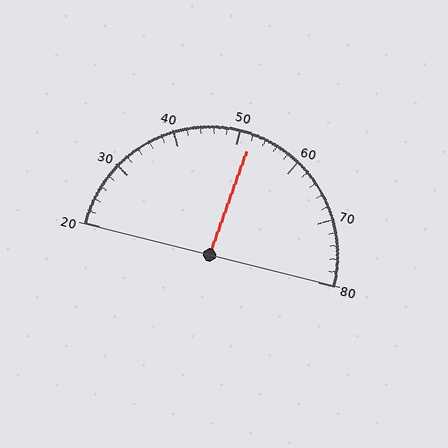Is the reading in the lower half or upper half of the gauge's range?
The reading is in the upper half of the range (20 to 80).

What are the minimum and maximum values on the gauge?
The gauge ranges from 20 to 80.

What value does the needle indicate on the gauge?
The needle indicates approximately 52.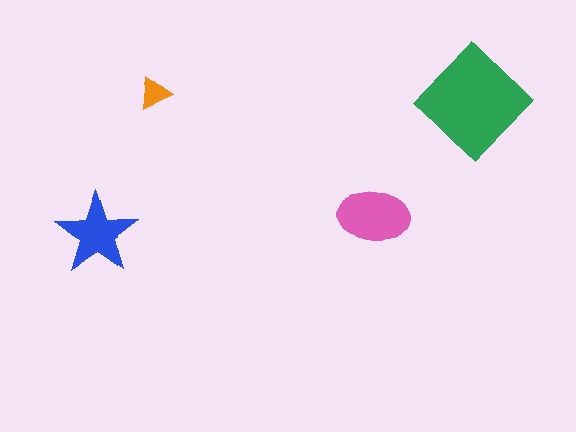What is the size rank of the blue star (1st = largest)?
3rd.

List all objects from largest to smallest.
The green diamond, the pink ellipse, the blue star, the orange triangle.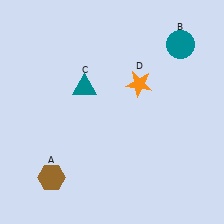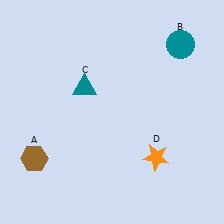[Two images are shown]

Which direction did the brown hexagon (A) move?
The brown hexagon (A) moved up.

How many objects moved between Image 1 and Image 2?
2 objects moved between the two images.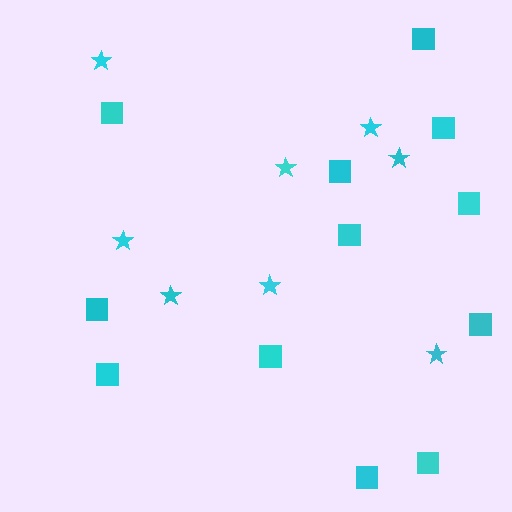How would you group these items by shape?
There are 2 groups: one group of stars (8) and one group of squares (12).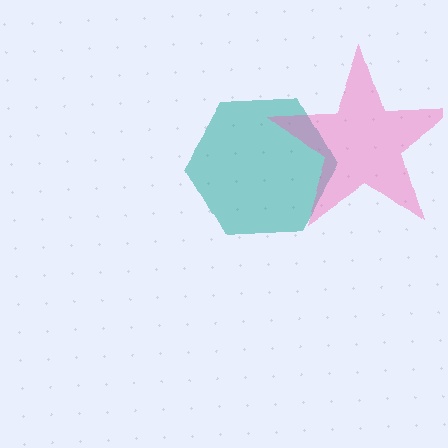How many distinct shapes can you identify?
There are 2 distinct shapes: a teal hexagon, a pink star.